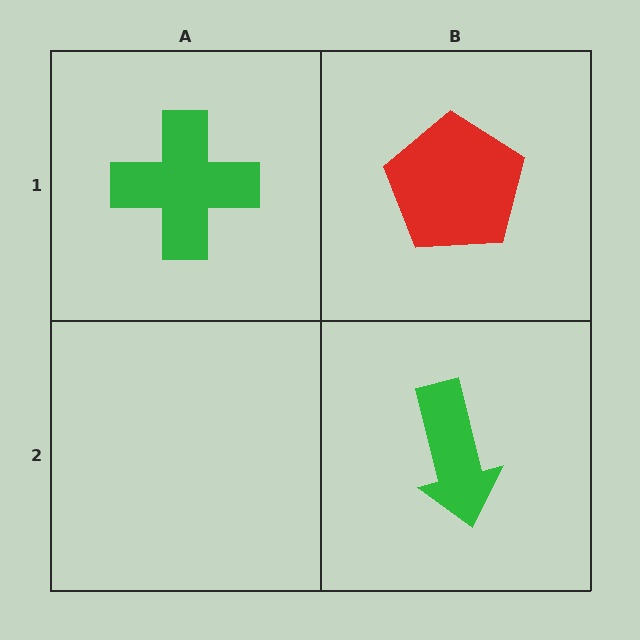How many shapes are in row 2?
1 shape.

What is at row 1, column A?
A green cross.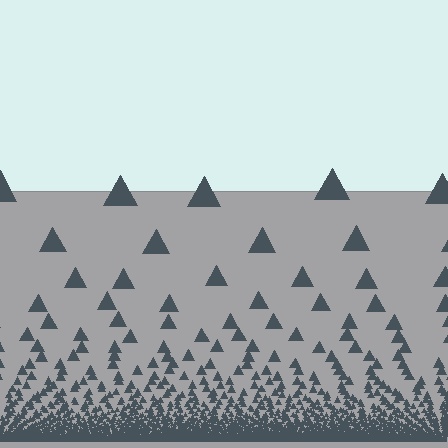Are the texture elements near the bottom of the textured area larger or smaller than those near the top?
Smaller. The gradient is inverted — elements near the bottom are smaller and denser.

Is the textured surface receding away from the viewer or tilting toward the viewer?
The surface appears to tilt toward the viewer. Texture elements get larger and sparser toward the top.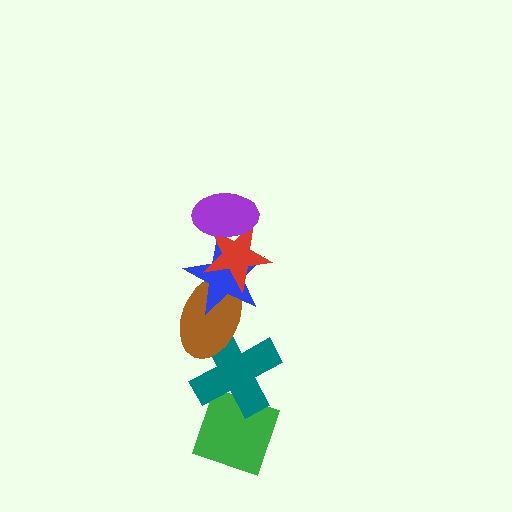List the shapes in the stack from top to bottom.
From top to bottom: the purple ellipse, the red star, the blue star, the brown ellipse, the teal cross, the green diamond.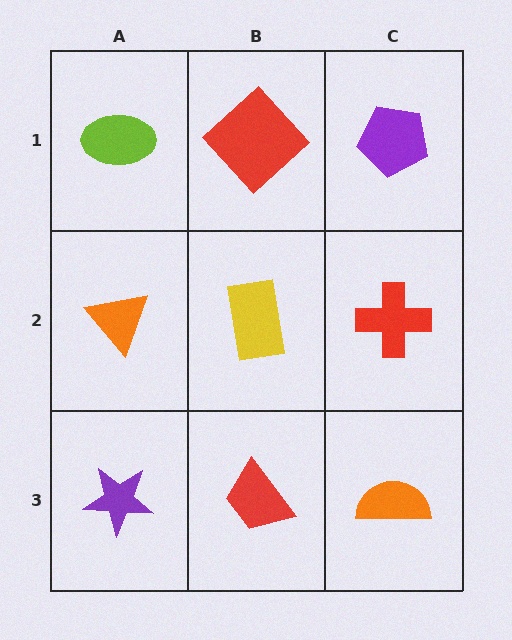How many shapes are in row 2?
3 shapes.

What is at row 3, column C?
An orange semicircle.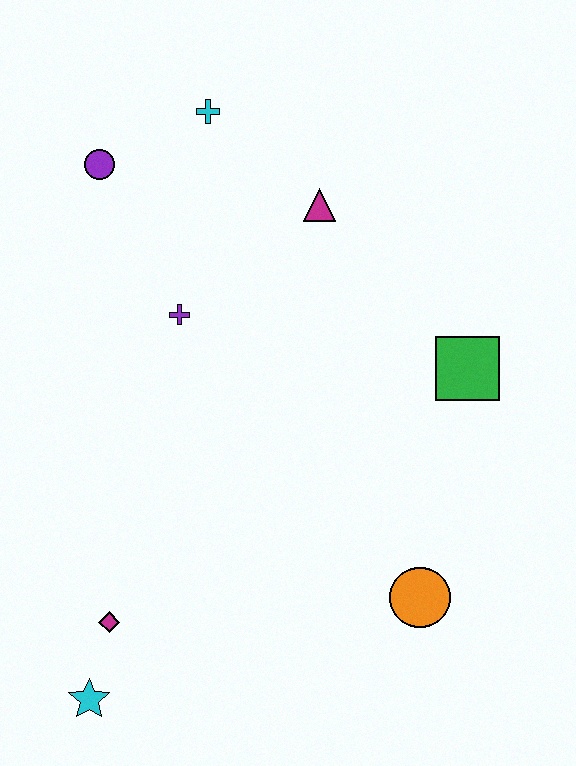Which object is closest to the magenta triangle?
The cyan cross is closest to the magenta triangle.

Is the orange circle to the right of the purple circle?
Yes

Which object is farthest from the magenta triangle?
The cyan star is farthest from the magenta triangle.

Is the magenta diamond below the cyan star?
No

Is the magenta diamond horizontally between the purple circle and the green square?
Yes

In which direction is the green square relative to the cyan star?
The green square is to the right of the cyan star.